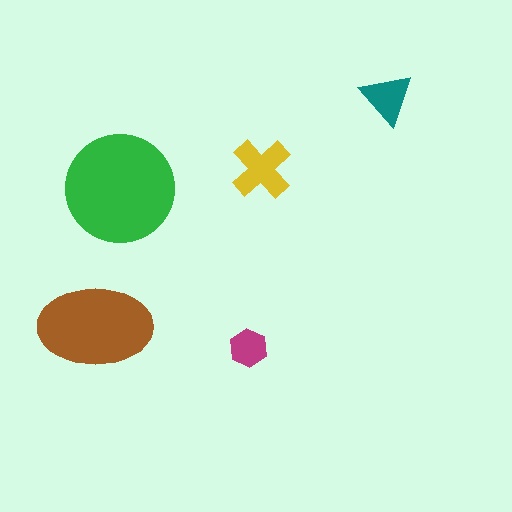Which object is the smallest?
The magenta hexagon.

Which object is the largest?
The green circle.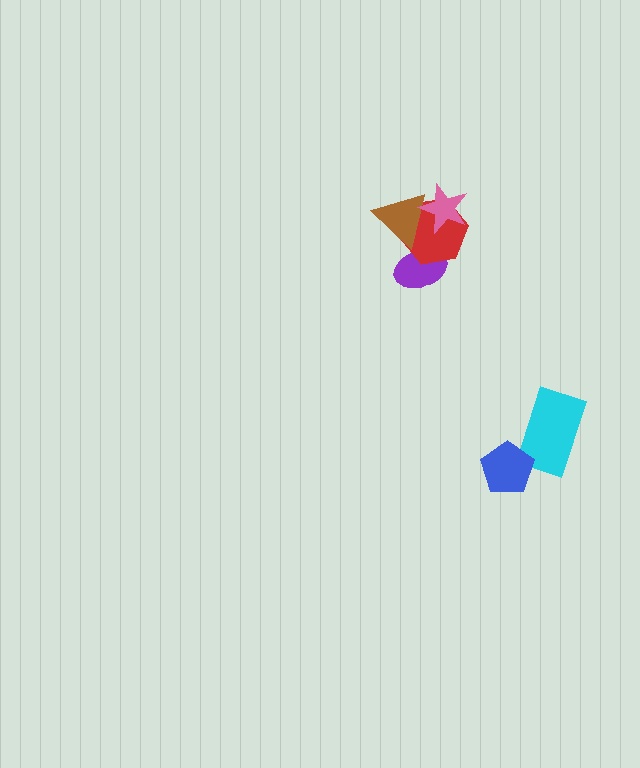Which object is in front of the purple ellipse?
The red hexagon is in front of the purple ellipse.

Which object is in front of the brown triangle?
The pink star is in front of the brown triangle.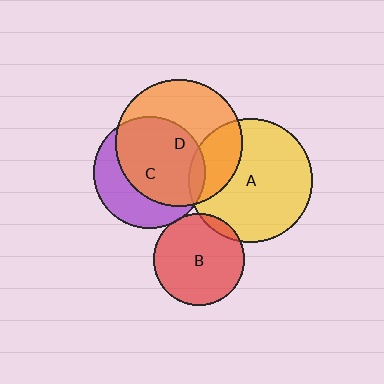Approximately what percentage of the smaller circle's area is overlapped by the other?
Approximately 25%.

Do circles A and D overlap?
Yes.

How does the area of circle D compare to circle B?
Approximately 1.9 times.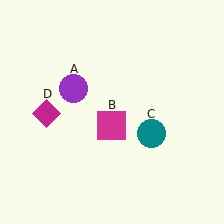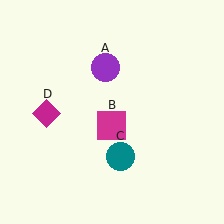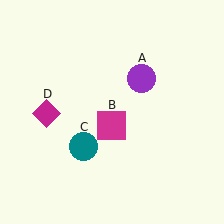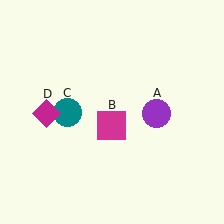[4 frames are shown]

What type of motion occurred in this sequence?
The purple circle (object A), teal circle (object C) rotated clockwise around the center of the scene.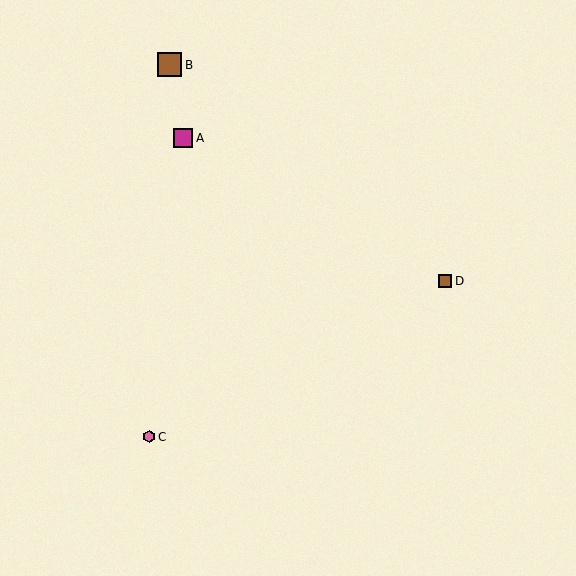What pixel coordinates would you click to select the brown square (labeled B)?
Click at (170, 65) to select the brown square B.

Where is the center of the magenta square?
The center of the magenta square is at (183, 138).